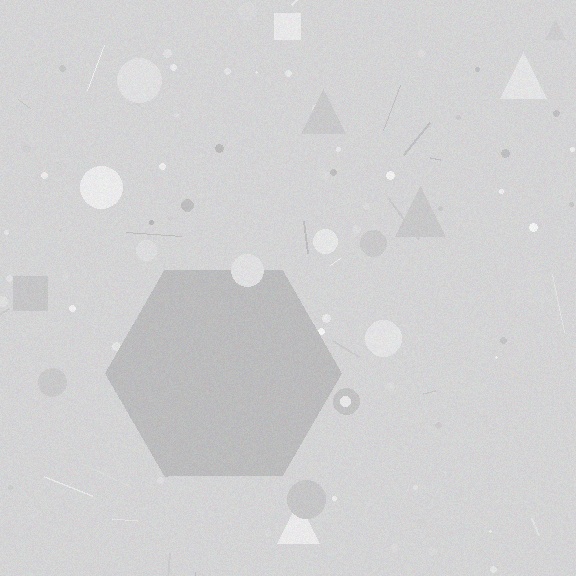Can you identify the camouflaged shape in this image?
The camouflaged shape is a hexagon.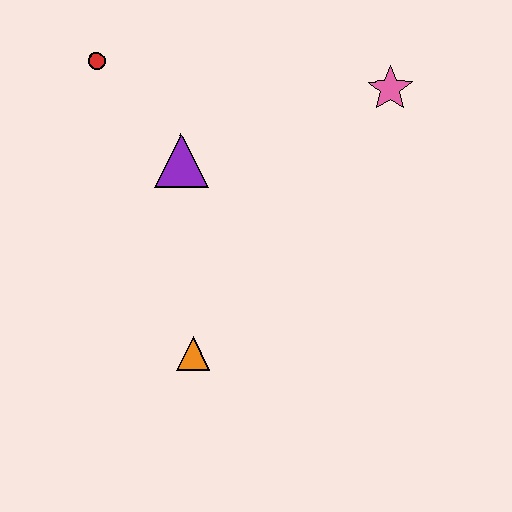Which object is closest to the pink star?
The purple triangle is closest to the pink star.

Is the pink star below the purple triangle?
No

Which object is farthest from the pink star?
The orange triangle is farthest from the pink star.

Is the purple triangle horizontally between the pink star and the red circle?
Yes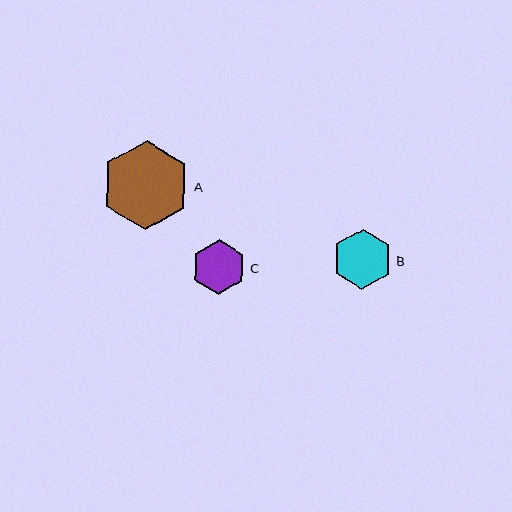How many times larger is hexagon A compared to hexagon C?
Hexagon A is approximately 1.6 times the size of hexagon C.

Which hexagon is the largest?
Hexagon A is the largest with a size of approximately 89 pixels.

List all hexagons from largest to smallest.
From largest to smallest: A, B, C.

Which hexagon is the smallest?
Hexagon C is the smallest with a size of approximately 55 pixels.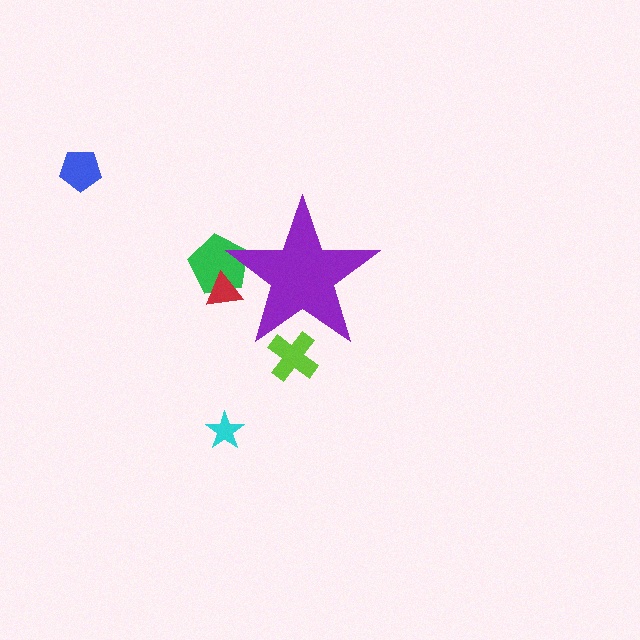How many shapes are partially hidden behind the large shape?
3 shapes are partially hidden.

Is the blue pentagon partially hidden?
No, the blue pentagon is fully visible.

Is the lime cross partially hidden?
Yes, the lime cross is partially hidden behind the purple star.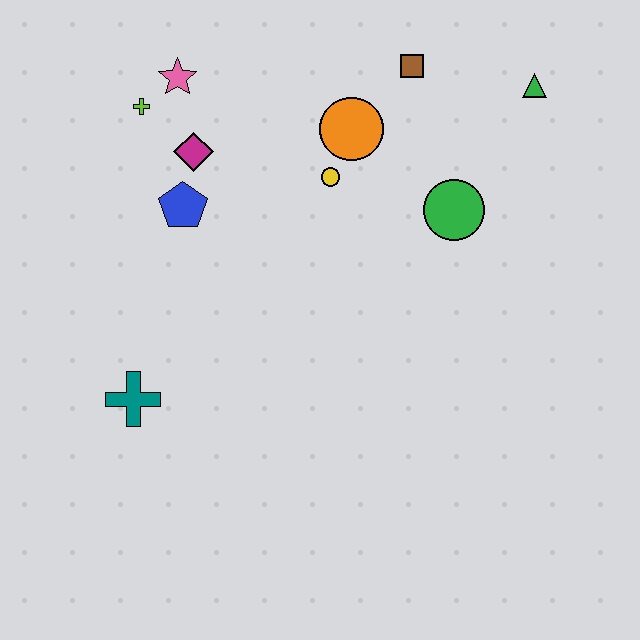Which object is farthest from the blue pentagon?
The green triangle is farthest from the blue pentagon.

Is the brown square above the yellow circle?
Yes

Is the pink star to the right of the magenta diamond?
No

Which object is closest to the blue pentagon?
The magenta diamond is closest to the blue pentagon.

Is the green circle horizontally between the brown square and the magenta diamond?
No